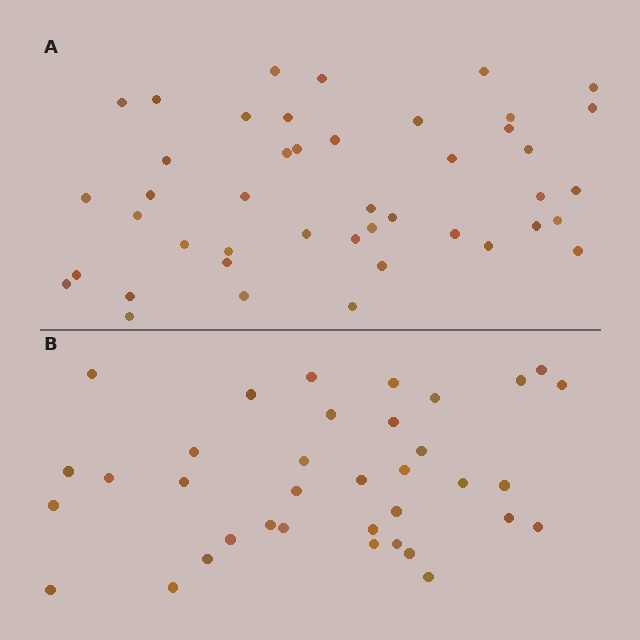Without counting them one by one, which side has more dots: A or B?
Region A (the top region) has more dots.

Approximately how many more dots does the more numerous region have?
Region A has roughly 8 or so more dots than region B.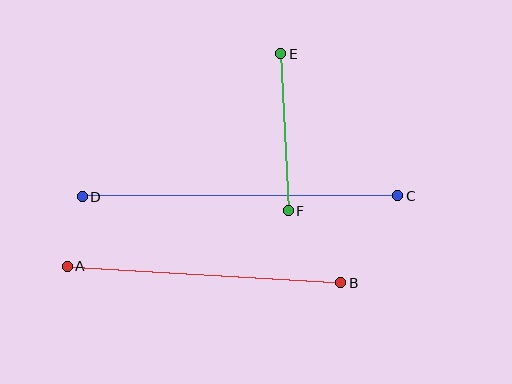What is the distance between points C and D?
The distance is approximately 316 pixels.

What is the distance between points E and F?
The distance is approximately 157 pixels.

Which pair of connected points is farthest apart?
Points C and D are farthest apart.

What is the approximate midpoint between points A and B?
The midpoint is at approximately (204, 274) pixels.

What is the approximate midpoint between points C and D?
The midpoint is at approximately (240, 196) pixels.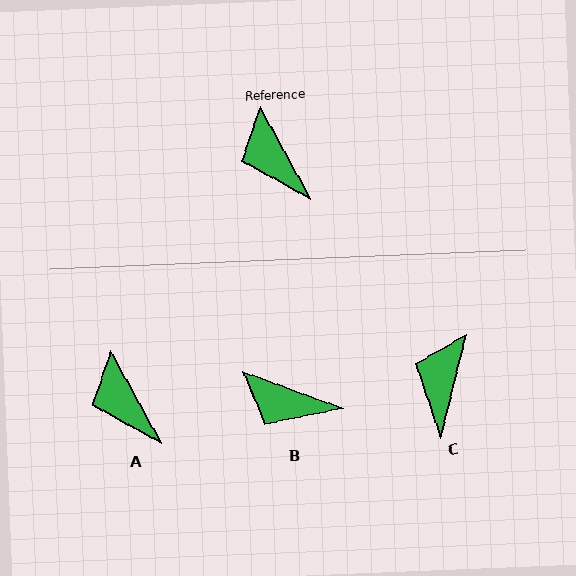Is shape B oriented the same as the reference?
No, it is off by about 41 degrees.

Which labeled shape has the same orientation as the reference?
A.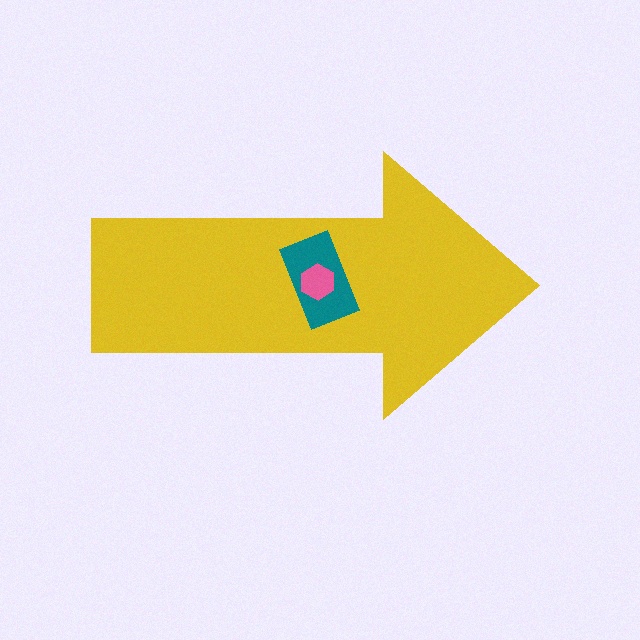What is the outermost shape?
The yellow arrow.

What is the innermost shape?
The pink hexagon.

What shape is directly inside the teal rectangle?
The pink hexagon.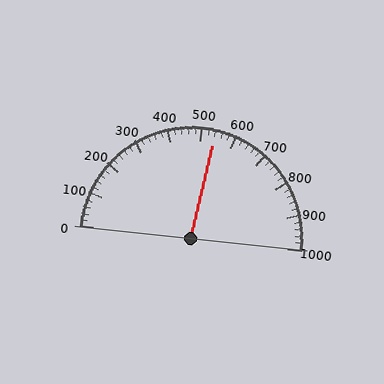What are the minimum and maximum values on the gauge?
The gauge ranges from 0 to 1000.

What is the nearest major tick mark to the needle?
The nearest major tick mark is 500.